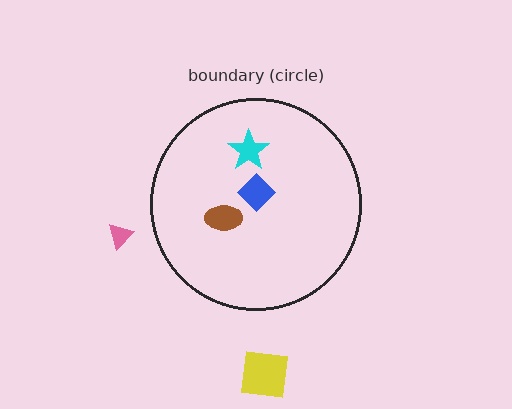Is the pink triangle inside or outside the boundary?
Outside.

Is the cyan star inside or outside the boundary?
Inside.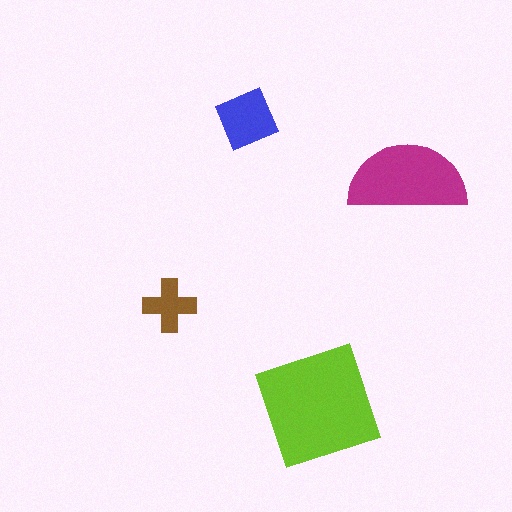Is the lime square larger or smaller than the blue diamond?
Larger.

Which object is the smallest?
The brown cross.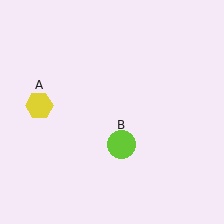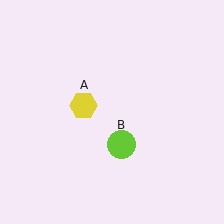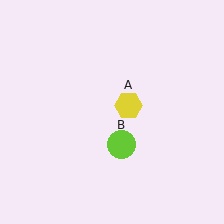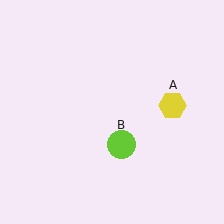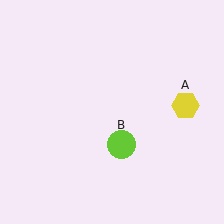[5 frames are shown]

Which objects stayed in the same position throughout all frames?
Lime circle (object B) remained stationary.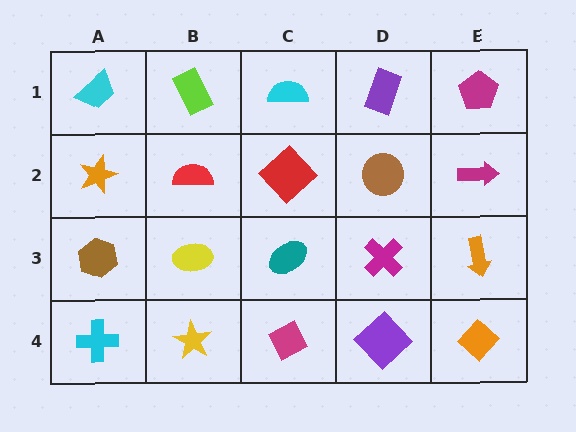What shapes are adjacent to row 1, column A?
An orange star (row 2, column A), a lime rectangle (row 1, column B).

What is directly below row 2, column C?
A teal ellipse.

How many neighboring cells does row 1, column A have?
2.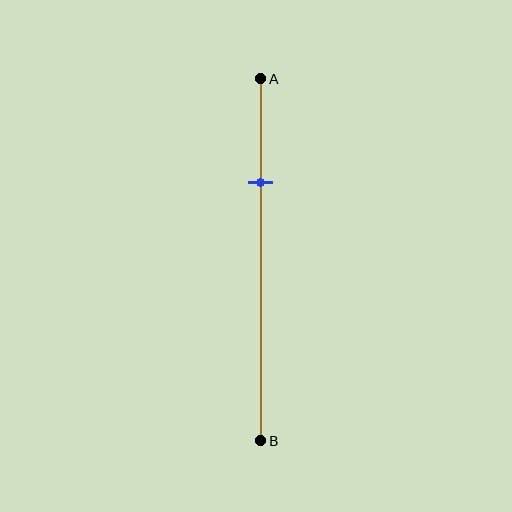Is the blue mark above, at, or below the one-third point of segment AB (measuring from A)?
The blue mark is above the one-third point of segment AB.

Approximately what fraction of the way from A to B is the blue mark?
The blue mark is approximately 30% of the way from A to B.